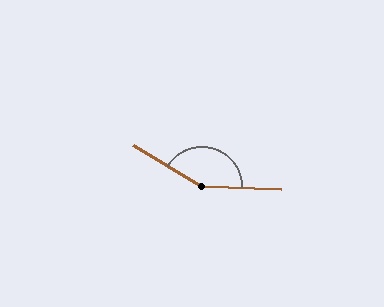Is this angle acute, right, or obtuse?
It is obtuse.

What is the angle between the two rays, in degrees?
Approximately 151 degrees.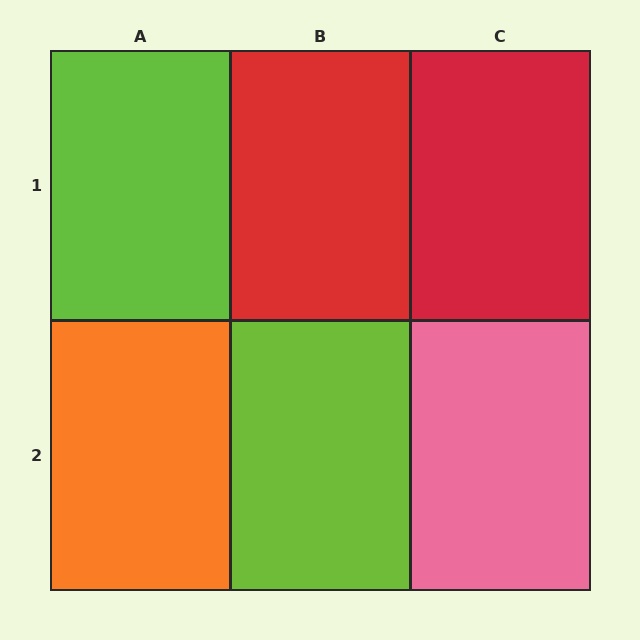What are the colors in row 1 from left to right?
Lime, red, red.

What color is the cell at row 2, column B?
Lime.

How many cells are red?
2 cells are red.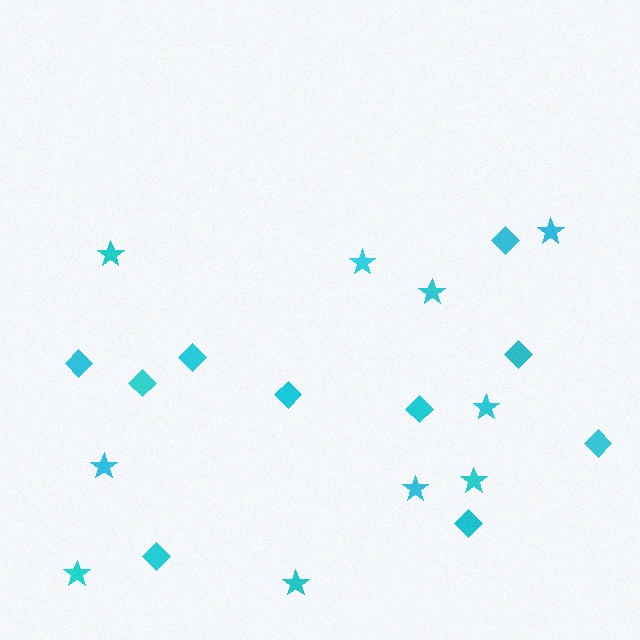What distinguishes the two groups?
There are 2 groups: one group of diamonds (10) and one group of stars (10).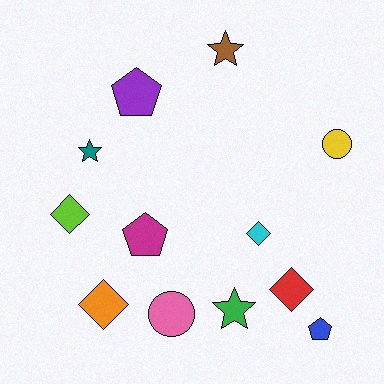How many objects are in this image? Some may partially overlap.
There are 12 objects.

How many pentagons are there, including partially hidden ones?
There are 3 pentagons.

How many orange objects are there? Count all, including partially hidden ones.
There is 1 orange object.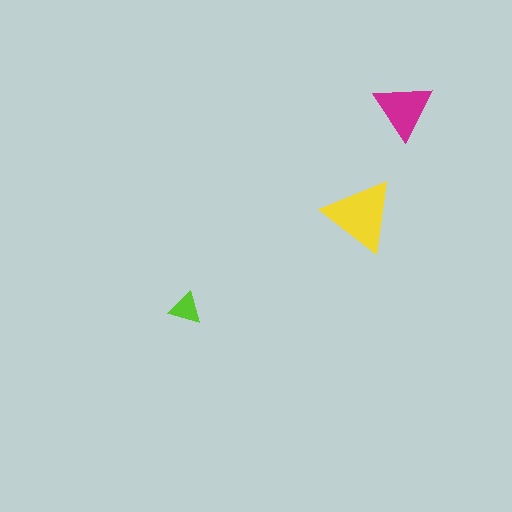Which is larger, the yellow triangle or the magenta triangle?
The yellow one.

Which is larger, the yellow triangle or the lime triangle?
The yellow one.